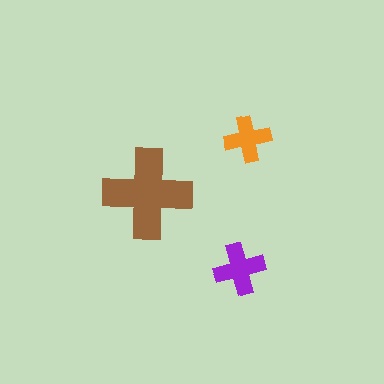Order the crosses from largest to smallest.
the brown one, the purple one, the orange one.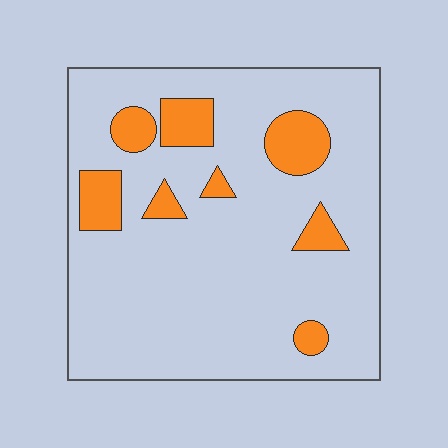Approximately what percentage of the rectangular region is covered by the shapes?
Approximately 15%.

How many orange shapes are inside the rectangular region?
8.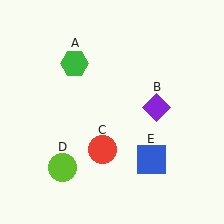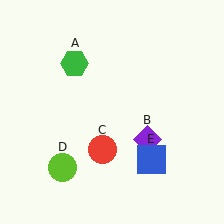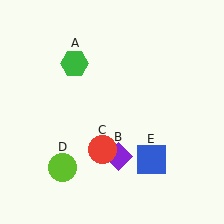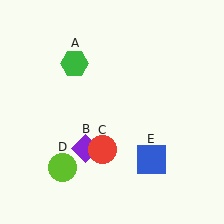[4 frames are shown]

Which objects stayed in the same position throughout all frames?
Green hexagon (object A) and red circle (object C) and lime circle (object D) and blue square (object E) remained stationary.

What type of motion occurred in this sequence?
The purple diamond (object B) rotated clockwise around the center of the scene.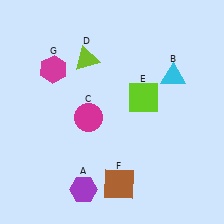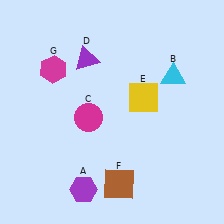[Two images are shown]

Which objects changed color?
D changed from lime to purple. E changed from lime to yellow.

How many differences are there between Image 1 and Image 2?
There are 2 differences between the two images.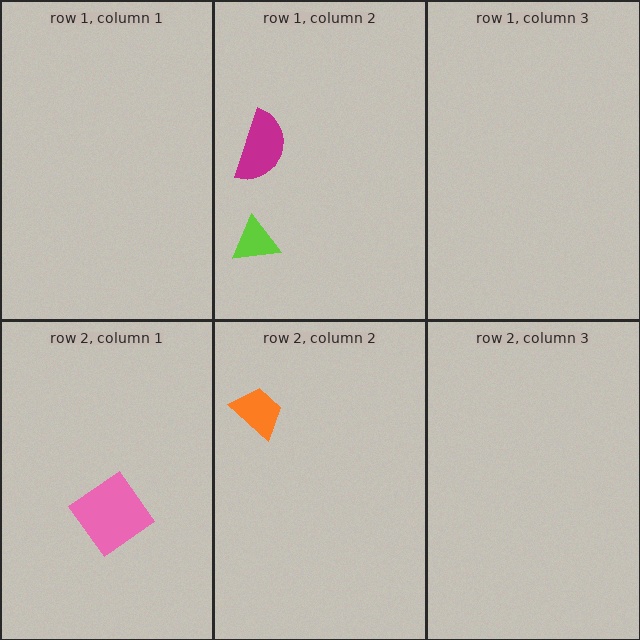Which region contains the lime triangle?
The row 1, column 2 region.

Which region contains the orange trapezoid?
The row 2, column 2 region.